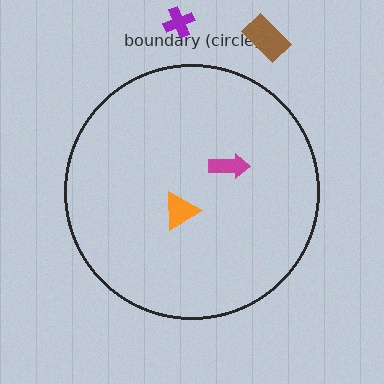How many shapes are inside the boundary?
2 inside, 2 outside.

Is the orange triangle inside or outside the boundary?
Inside.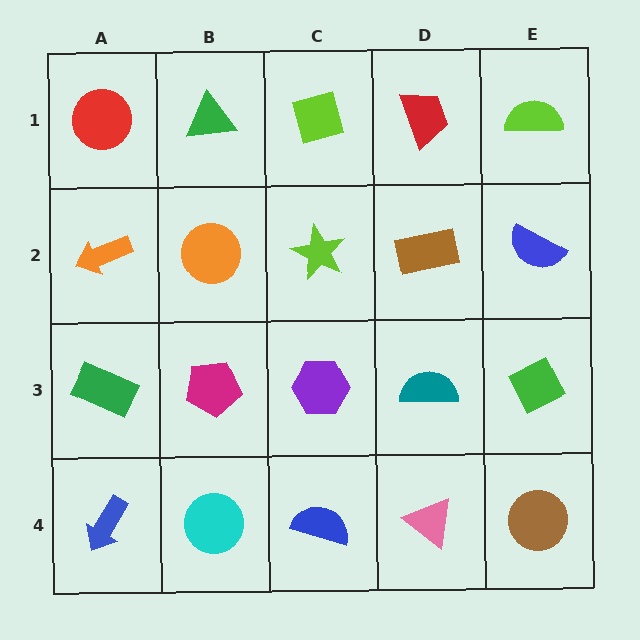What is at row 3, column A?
A green rectangle.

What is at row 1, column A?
A red circle.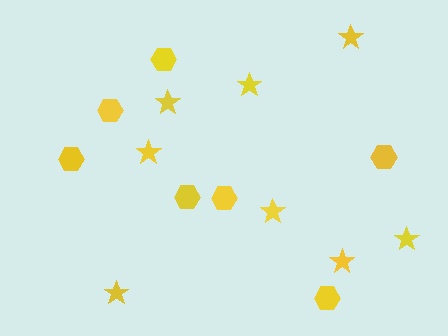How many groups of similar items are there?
There are 2 groups: one group of hexagons (7) and one group of stars (8).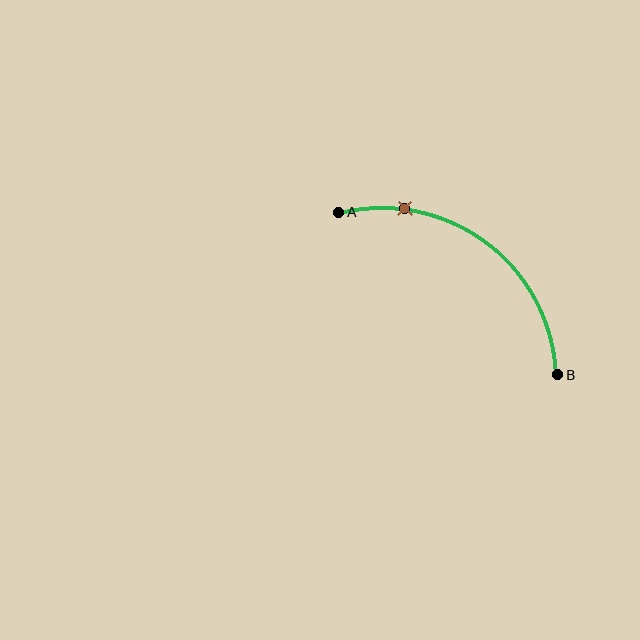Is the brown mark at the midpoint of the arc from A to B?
No. The brown mark lies on the arc but is closer to endpoint A. The arc midpoint would be at the point on the curve equidistant along the arc from both A and B.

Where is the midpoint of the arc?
The arc midpoint is the point on the curve farthest from the straight line joining A and B. It sits above and to the right of that line.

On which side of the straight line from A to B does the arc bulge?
The arc bulges above and to the right of the straight line connecting A and B.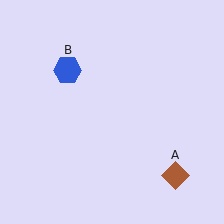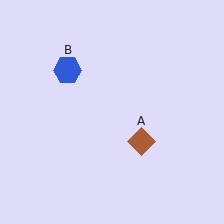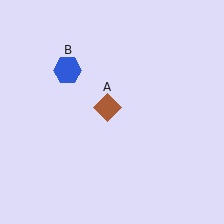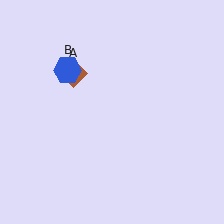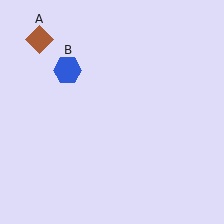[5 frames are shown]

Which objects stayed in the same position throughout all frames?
Blue hexagon (object B) remained stationary.